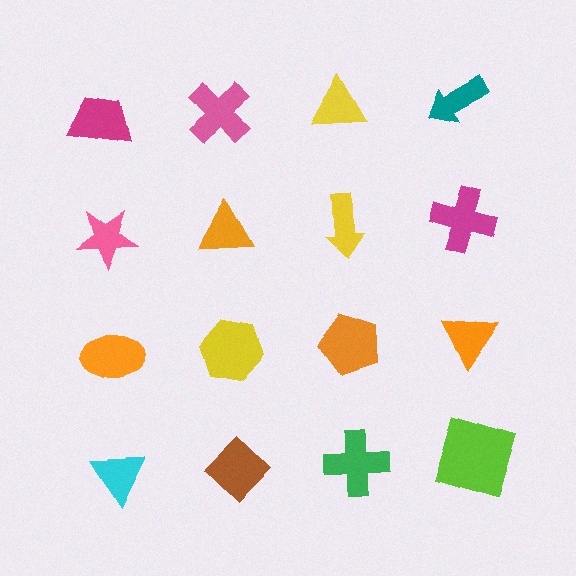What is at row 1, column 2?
A pink cross.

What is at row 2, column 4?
A magenta cross.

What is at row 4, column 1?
A cyan triangle.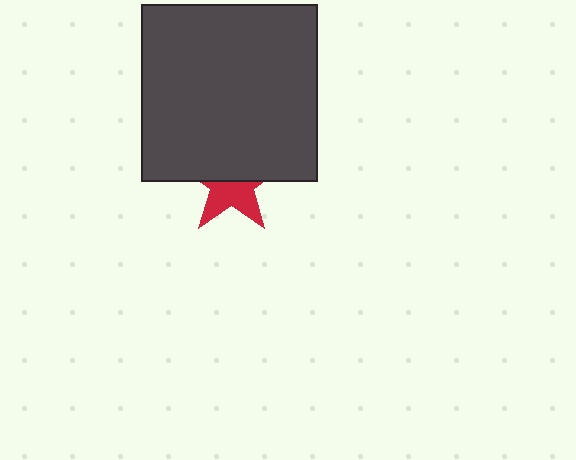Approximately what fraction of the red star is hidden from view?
Roughly 51% of the red star is hidden behind the dark gray rectangle.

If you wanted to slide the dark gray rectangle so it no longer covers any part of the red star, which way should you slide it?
Slide it up — that is the most direct way to separate the two shapes.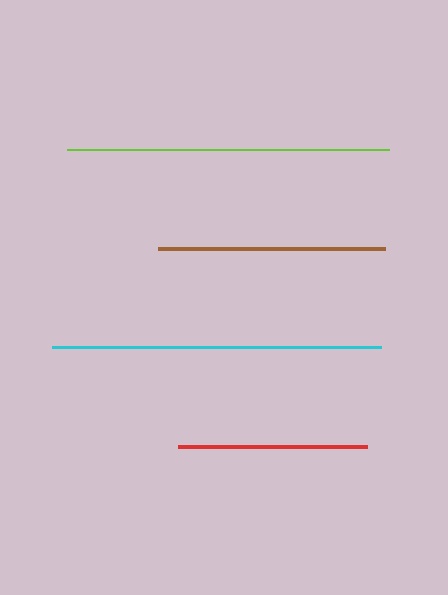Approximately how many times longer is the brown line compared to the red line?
The brown line is approximately 1.2 times the length of the red line.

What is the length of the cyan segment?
The cyan segment is approximately 329 pixels long.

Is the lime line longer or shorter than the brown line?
The lime line is longer than the brown line.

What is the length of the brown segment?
The brown segment is approximately 227 pixels long.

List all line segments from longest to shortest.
From longest to shortest: cyan, lime, brown, red.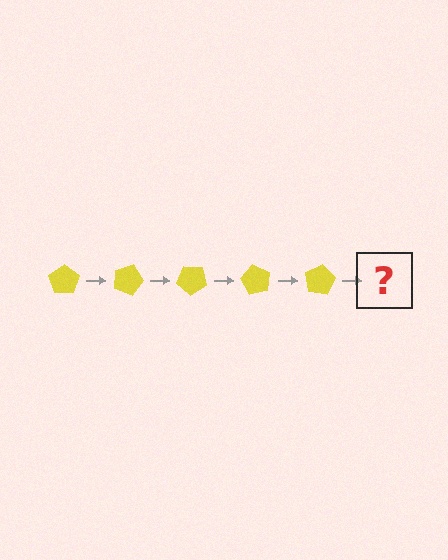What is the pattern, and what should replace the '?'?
The pattern is that the pentagon rotates 20 degrees each step. The '?' should be a yellow pentagon rotated 100 degrees.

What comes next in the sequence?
The next element should be a yellow pentagon rotated 100 degrees.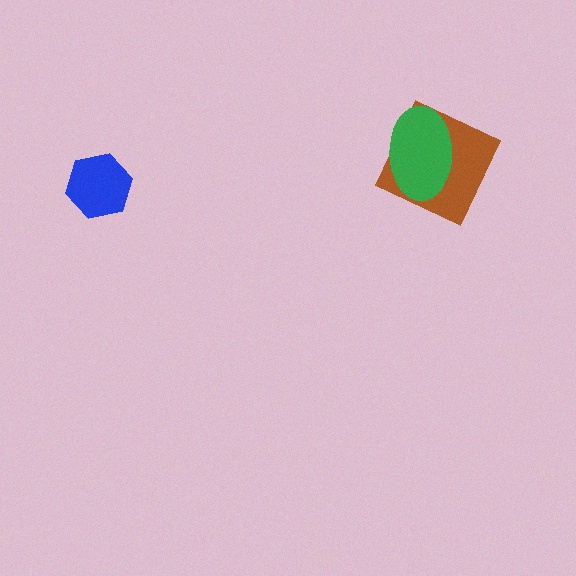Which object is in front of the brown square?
The green ellipse is in front of the brown square.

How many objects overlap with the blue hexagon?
0 objects overlap with the blue hexagon.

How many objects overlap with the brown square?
1 object overlaps with the brown square.